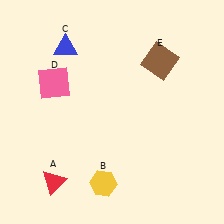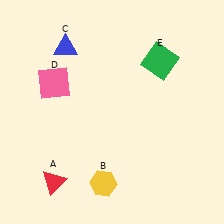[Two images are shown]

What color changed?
The square (E) changed from brown in Image 1 to green in Image 2.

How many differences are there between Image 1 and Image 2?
There is 1 difference between the two images.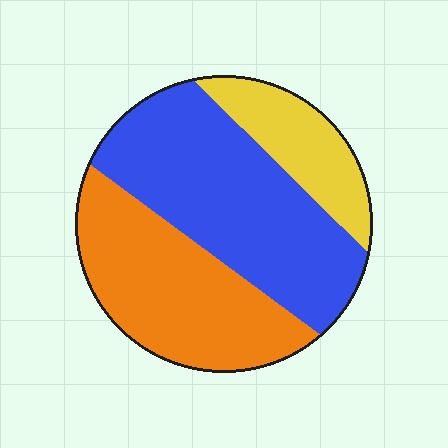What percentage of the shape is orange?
Orange takes up about three eighths (3/8) of the shape.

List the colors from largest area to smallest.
From largest to smallest: blue, orange, yellow.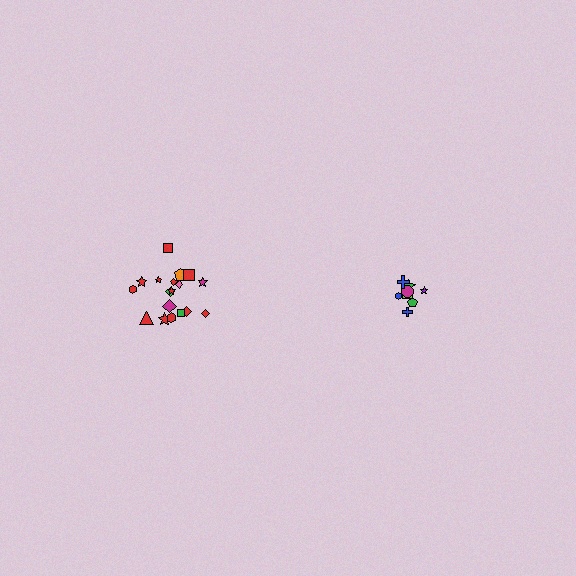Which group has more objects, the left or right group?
The left group.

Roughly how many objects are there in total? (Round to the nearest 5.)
Roughly 25 objects in total.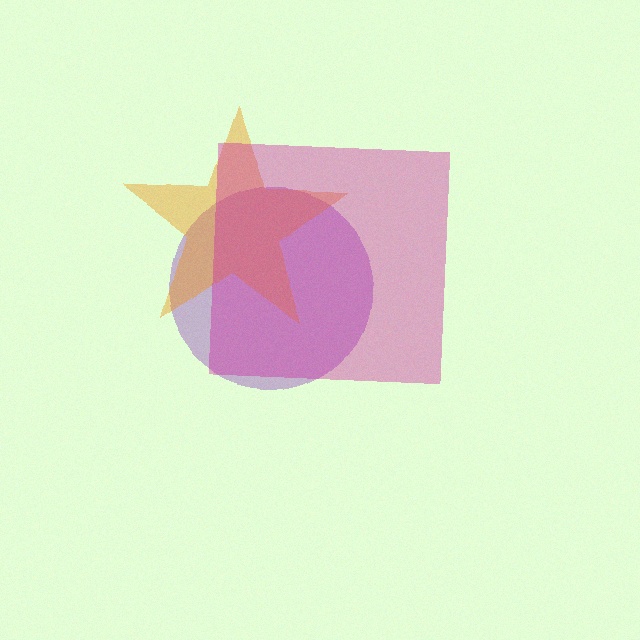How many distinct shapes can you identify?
There are 3 distinct shapes: a purple circle, an orange star, a magenta square.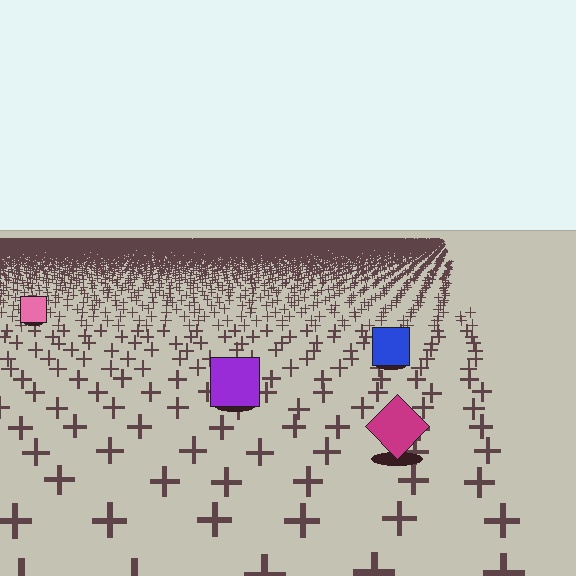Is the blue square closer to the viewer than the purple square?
No. The purple square is closer — you can tell from the texture gradient: the ground texture is coarser near it.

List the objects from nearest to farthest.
From nearest to farthest: the magenta diamond, the purple square, the blue square, the pink square.